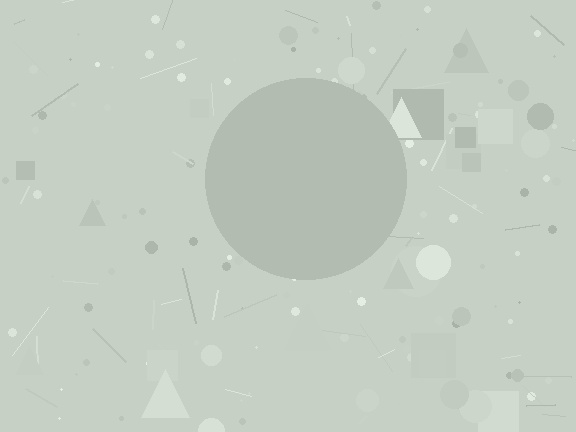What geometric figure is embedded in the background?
A circle is embedded in the background.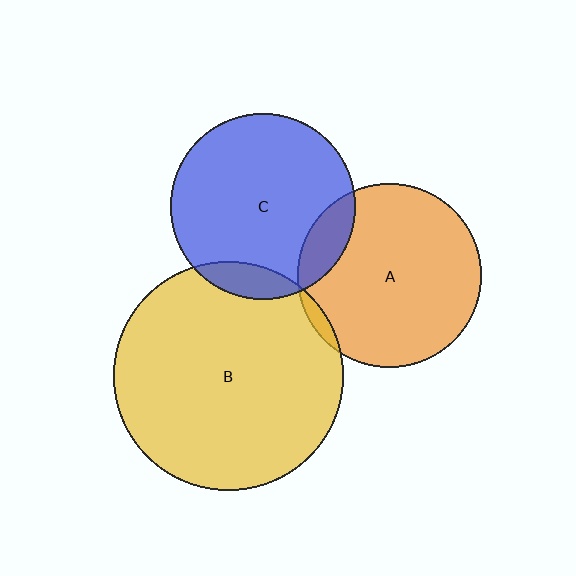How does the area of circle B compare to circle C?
Approximately 1.5 times.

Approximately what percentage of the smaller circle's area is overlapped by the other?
Approximately 5%.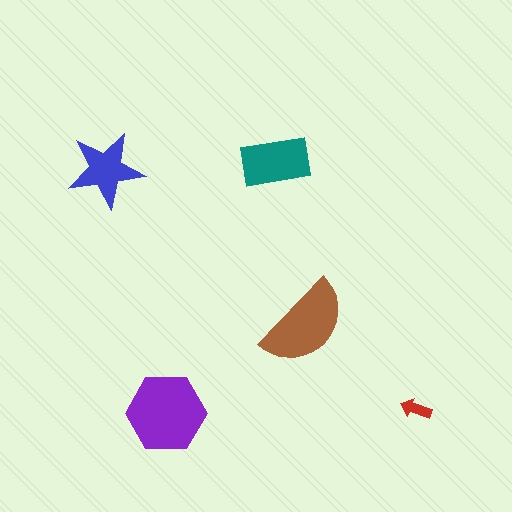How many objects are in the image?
There are 5 objects in the image.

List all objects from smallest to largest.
The red arrow, the blue star, the teal rectangle, the brown semicircle, the purple hexagon.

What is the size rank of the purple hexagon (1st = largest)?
1st.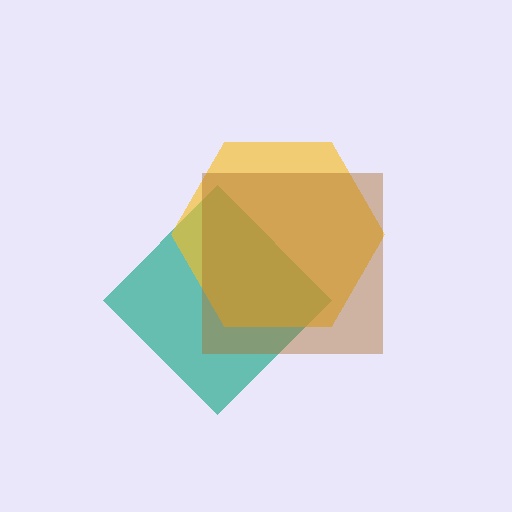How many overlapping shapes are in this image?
There are 3 overlapping shapes in the image.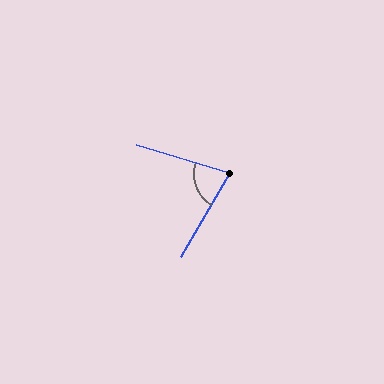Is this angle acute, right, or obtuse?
It is acute.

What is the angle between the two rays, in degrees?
Approximately 77 degrees.